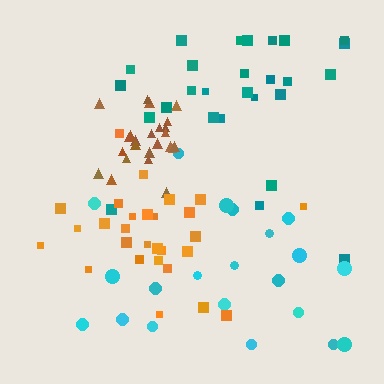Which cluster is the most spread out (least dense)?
Cyan.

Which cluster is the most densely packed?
Brown.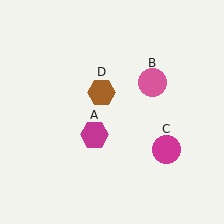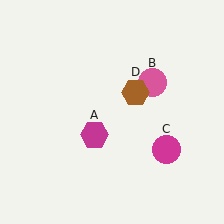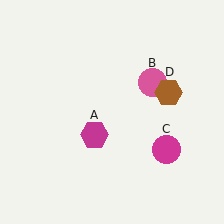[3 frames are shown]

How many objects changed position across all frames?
1 object changed position: brown hexagon (object D).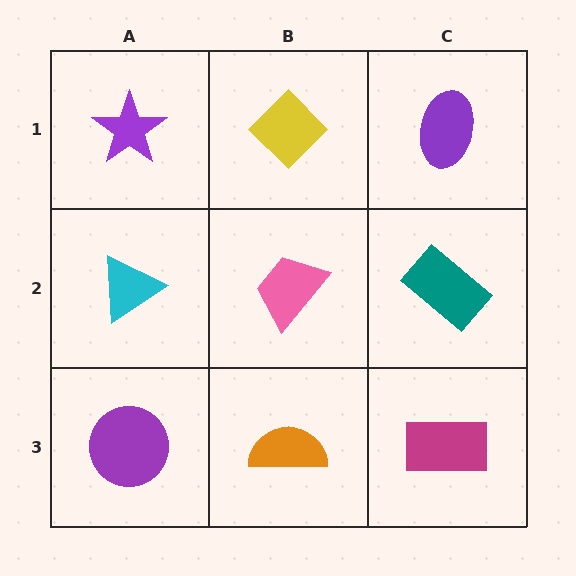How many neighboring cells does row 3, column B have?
3.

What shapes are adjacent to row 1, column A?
A cyan triangle (row 2, column A), a yellow diamond (row 1, column B).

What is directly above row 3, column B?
A pink trapezoid.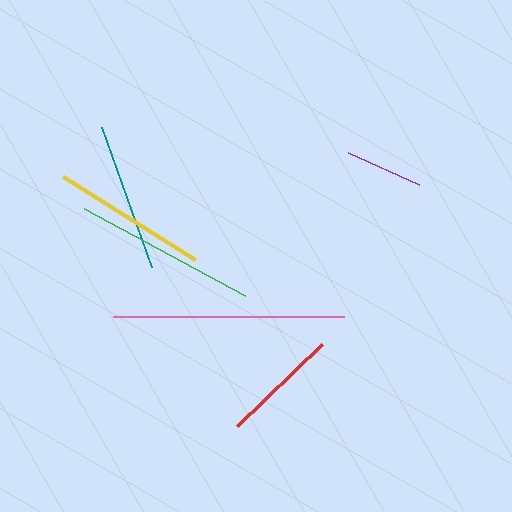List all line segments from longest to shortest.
From longest to shortest: pink, green, yellow, teal, red, purple.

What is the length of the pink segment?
The pink segment is approximately 231 pixels long.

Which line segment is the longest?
The pink line is the longest at approximately 231 pixels.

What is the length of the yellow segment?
The yellow segment is approximately 156 pixels long.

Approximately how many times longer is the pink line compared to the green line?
The pink line is approximately 1.3 times the length of the green line.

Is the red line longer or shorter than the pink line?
The pink line is longer than the red line.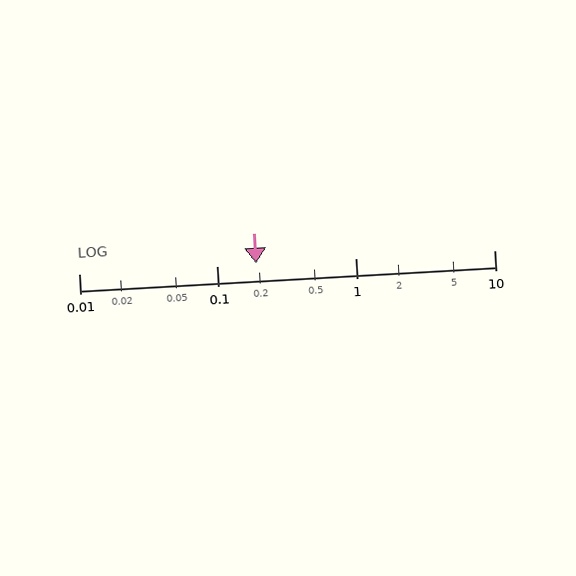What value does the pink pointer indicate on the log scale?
The pointer indicates approximately 0.19.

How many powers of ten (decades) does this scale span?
The scale spans 3 decades, from 0.01 to 10.